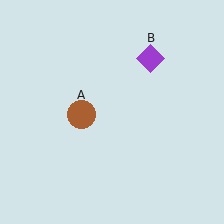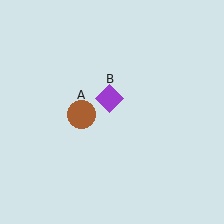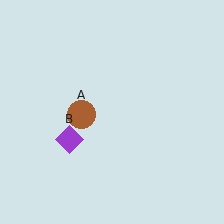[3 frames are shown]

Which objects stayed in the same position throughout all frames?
Brown circle (object A) remained stationary.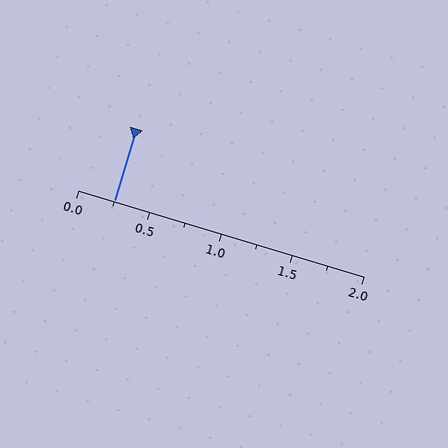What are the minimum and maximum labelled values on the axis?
The axis runs from 0.0 to 2.0.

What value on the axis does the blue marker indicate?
The marker indicates approximately 0.25.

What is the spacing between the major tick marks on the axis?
The major ticks are spaced 0.5 apart.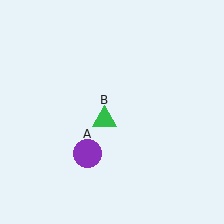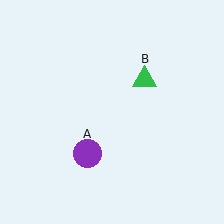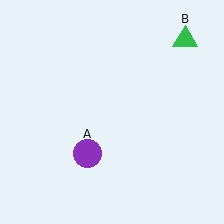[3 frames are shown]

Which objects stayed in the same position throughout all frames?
Purple circle (object A) remained stationary.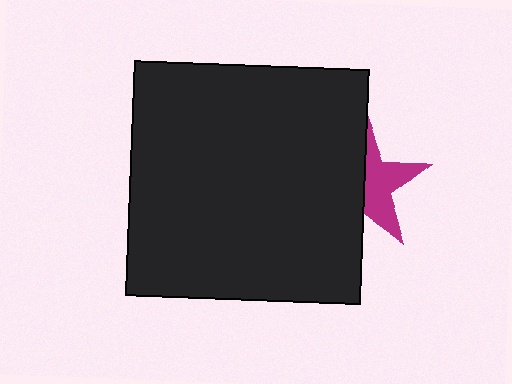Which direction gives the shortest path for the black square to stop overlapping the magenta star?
Moving left gives the shortest separation.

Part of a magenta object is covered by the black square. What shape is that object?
It is a star.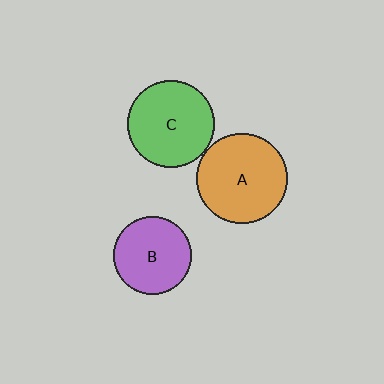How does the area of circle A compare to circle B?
Approximately 1.3 times.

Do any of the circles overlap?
No, none of the circles overlap.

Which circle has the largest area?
Circle A (orange).